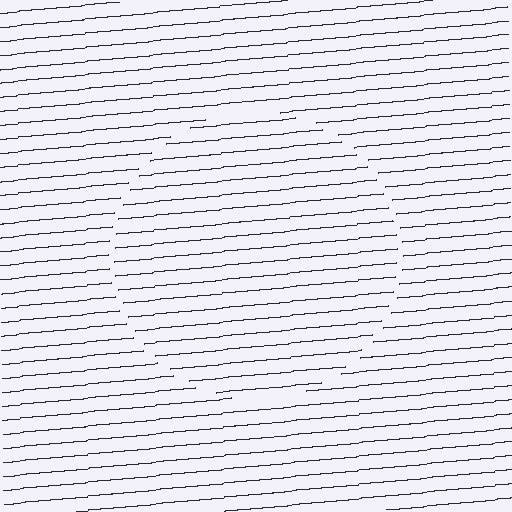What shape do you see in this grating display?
An illusory circle. The interior of the shape contains the same grating, shifted by half a period — the contour is defined by the phase discontinuity where line-ends from the inner and outer gratings abut.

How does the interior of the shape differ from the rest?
The interior of the shape contains the same grating, shifted by half a period — the contour is defined by the phase discontinuity where line-ends from the inner and outer gratings abut.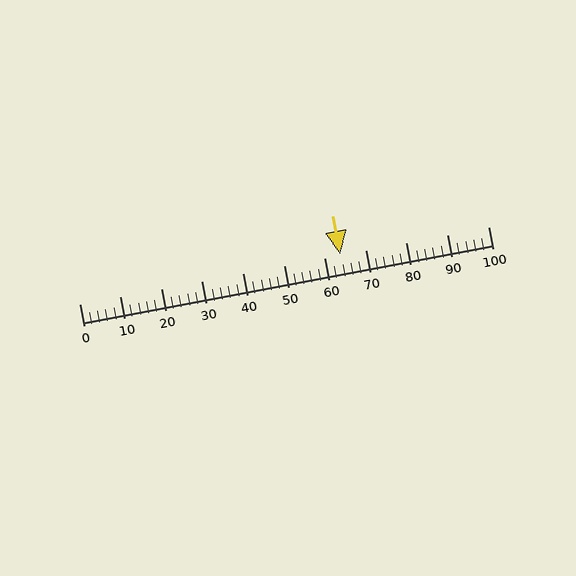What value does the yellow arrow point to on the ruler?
The yellow arrow points to approximately 64.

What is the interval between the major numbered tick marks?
The major tick marks are spaced 10 units apart.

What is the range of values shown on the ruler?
The ruler shows values from 0 to 100.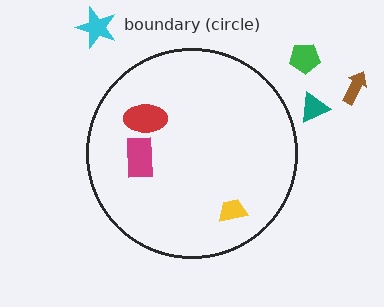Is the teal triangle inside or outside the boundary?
Outside.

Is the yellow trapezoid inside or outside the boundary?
Inside.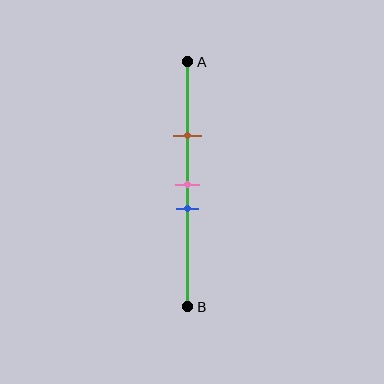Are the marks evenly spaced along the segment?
No, the marks are not evenly spaced.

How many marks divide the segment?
There are 3 marks dividing the segment.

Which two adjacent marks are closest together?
The pink and blue marks are the closest adjacent pair.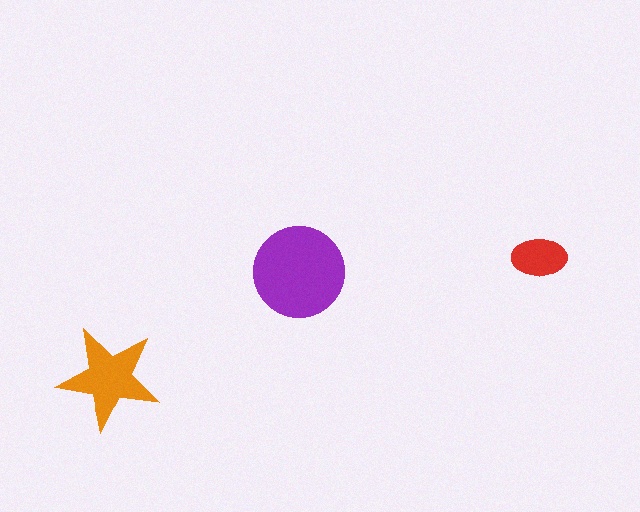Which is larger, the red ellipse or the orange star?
The orange star.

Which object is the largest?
The purple circle.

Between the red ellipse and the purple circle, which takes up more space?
The purple circle.